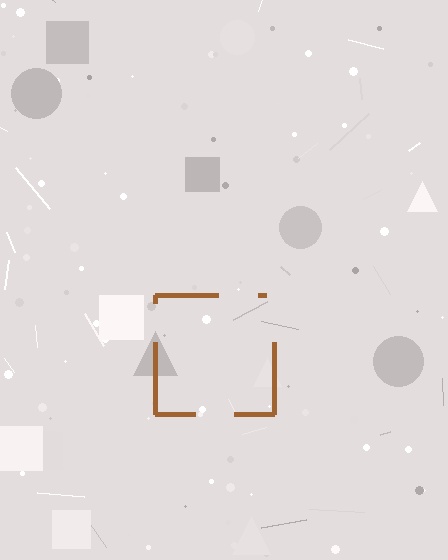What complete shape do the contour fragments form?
The contour fragments form a square.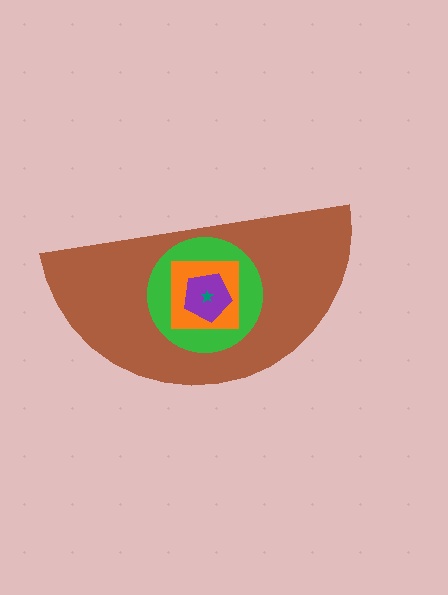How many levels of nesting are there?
5.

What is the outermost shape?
The brown semicircle.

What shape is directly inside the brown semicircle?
The green circle.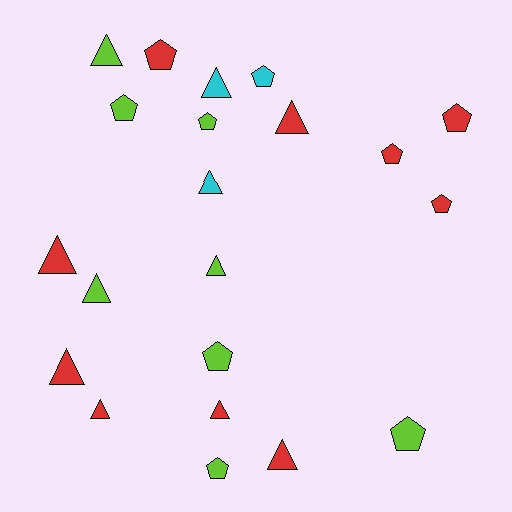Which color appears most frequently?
Red, with 10 objects.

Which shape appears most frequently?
Triangle, with 11 objects.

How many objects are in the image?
There are 21 objects.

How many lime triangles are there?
There are 3 lime triangles.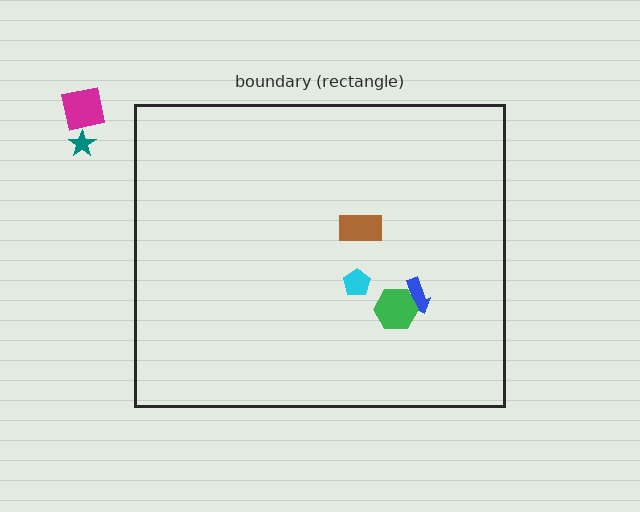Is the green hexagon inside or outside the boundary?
Inside.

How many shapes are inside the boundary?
4 inside, 2 outside.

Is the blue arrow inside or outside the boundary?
Inside.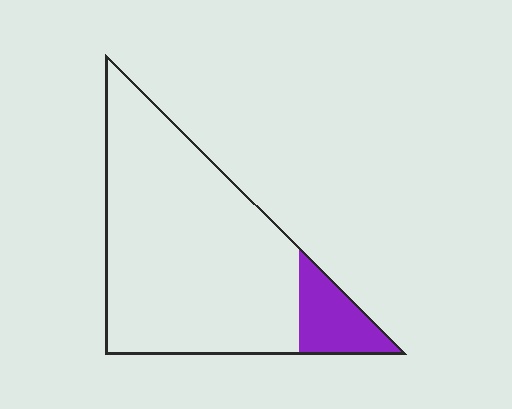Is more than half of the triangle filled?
No.